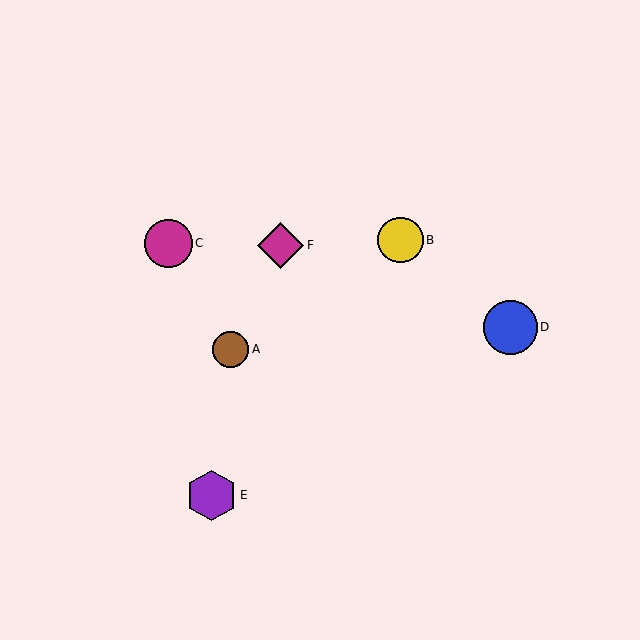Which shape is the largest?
The blue circle (labeled D) is the largest.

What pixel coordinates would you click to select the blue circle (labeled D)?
Click at (510, 327) to select the blue circle D.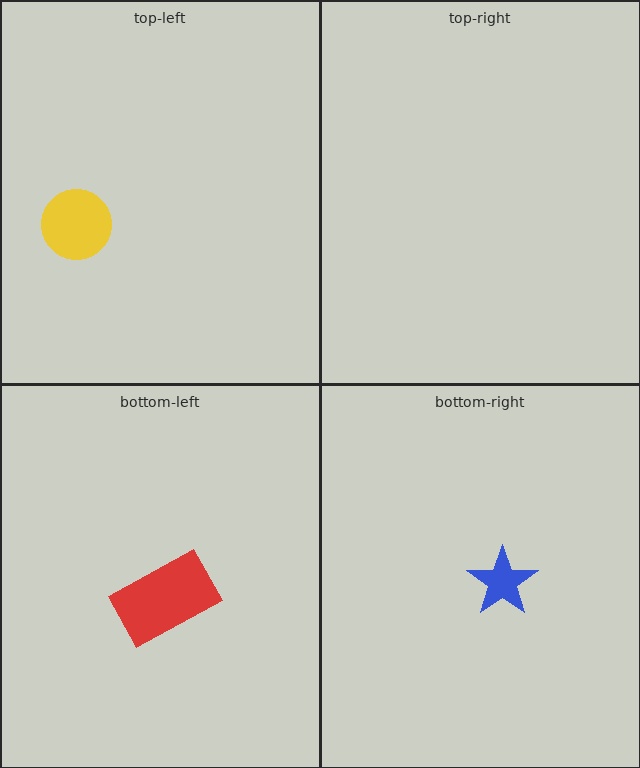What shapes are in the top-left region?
The yellow circle.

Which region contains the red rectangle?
The bottom-left region.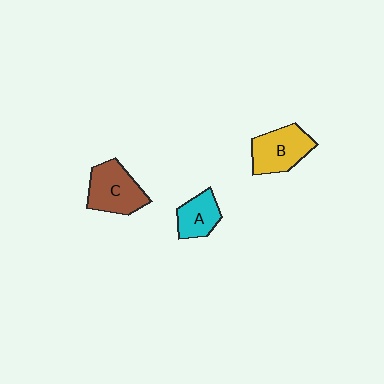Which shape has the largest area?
Shape C (brown).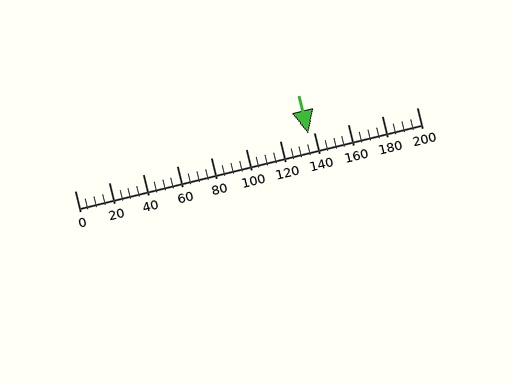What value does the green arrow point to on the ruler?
The green arrow points to approximately 136.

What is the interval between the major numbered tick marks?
The major tick marks are spaced 20 units apart.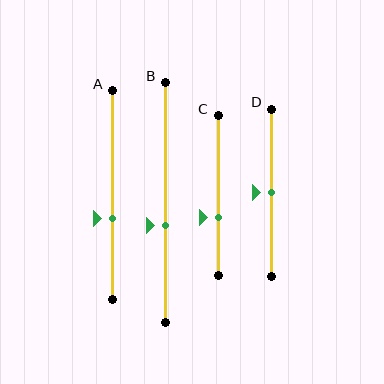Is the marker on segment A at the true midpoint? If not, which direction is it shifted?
No, the marker on segment A is shifted downward by about 11% of the segment length.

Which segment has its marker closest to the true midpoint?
Segment D has its marker closest to the true midpoint.